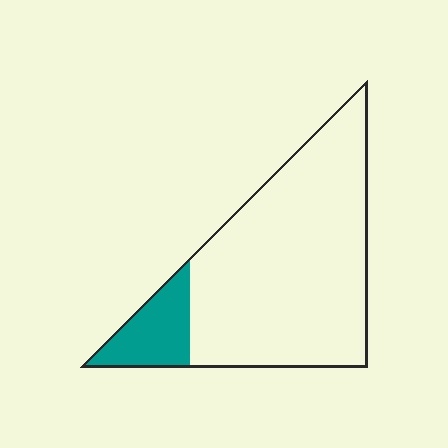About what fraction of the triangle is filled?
About one sixth (1/6).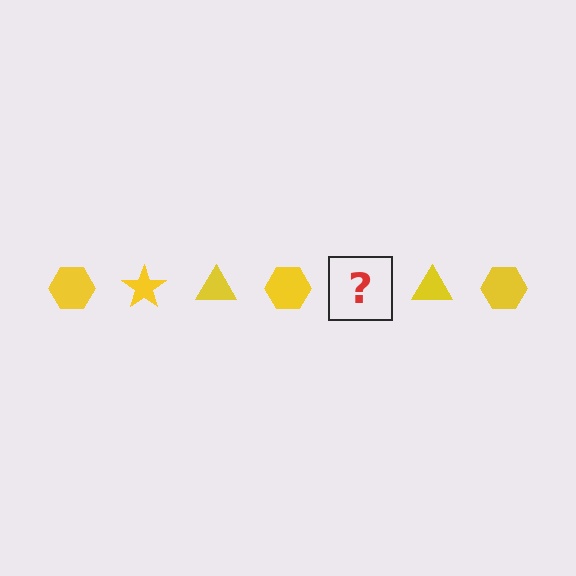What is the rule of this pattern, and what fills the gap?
The rule is that the pattern cycles through hexagon, star, triangle shapes in yellow. The gap should be filled with a yellow star.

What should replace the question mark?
The question mark should be replaced with a yellow star.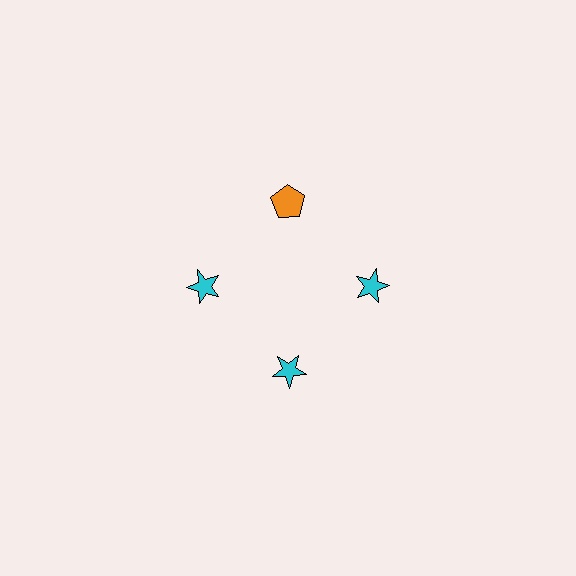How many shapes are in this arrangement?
There are 4 shapes arranged in a ring pattern.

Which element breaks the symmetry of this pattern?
The orange pentagon at roughly the 12 o'clock position breaks the symmetry. All other shapes are cyan stars.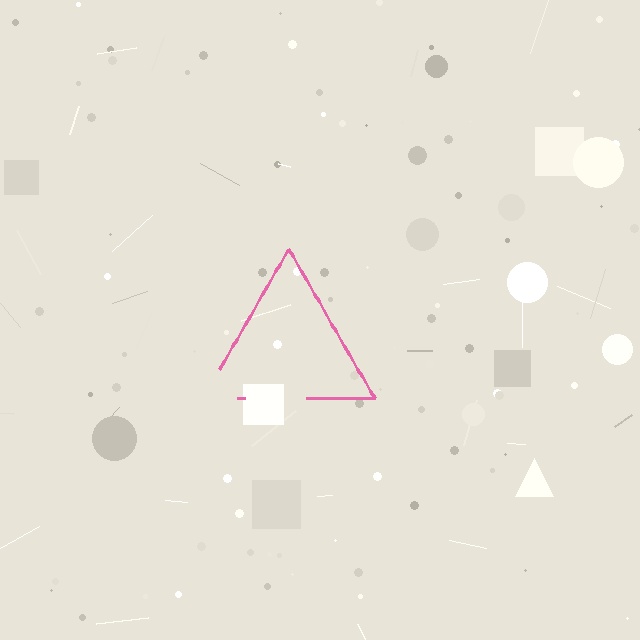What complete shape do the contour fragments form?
The contour fragments form a triangle.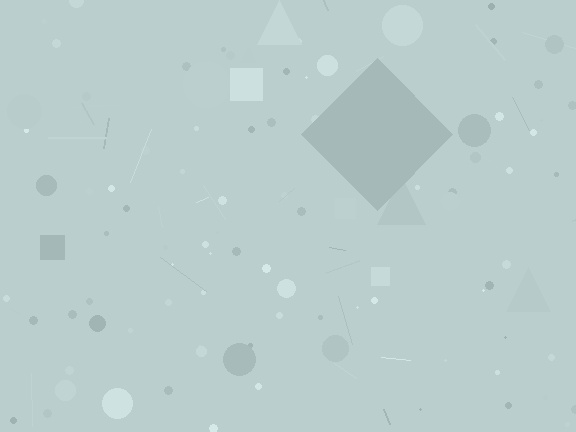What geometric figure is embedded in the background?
A diamond is embedded in the background.